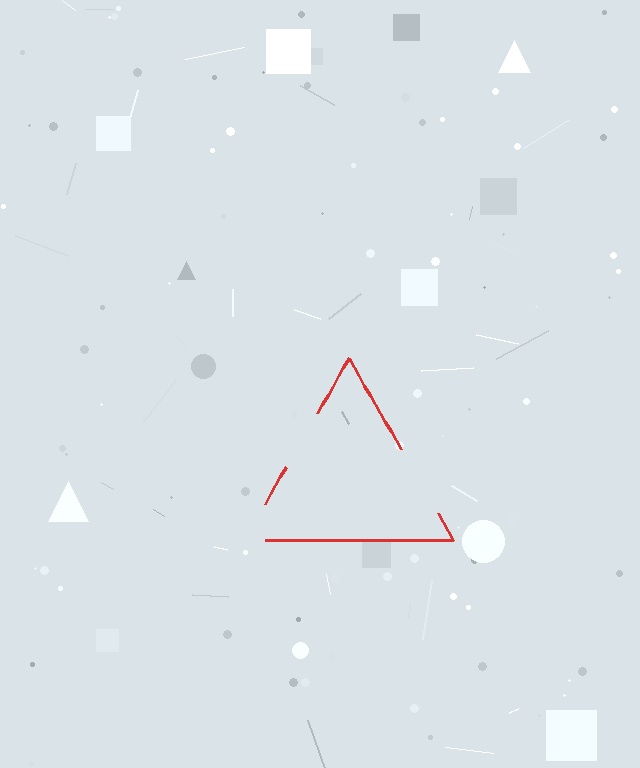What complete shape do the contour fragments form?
The contour fragments form a triangle.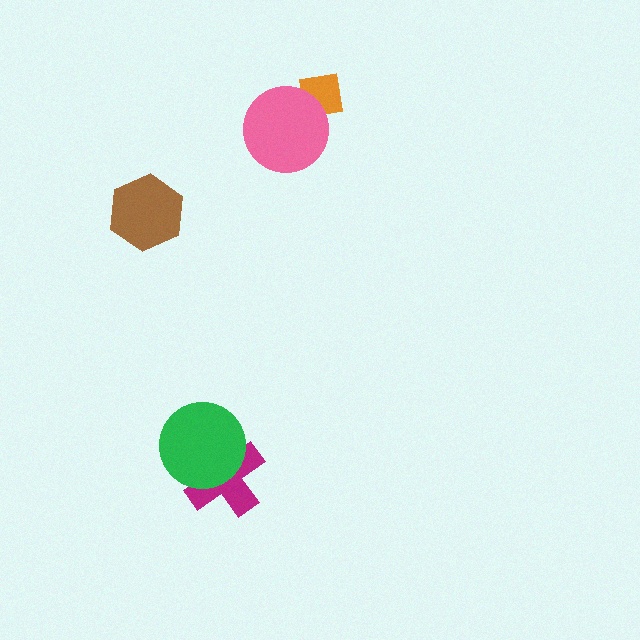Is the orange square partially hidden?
Yes, it is partially covered by another shape.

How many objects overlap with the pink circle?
1 object overlaps with the pink circle.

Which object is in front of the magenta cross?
The green circle is in front of the magenta cross.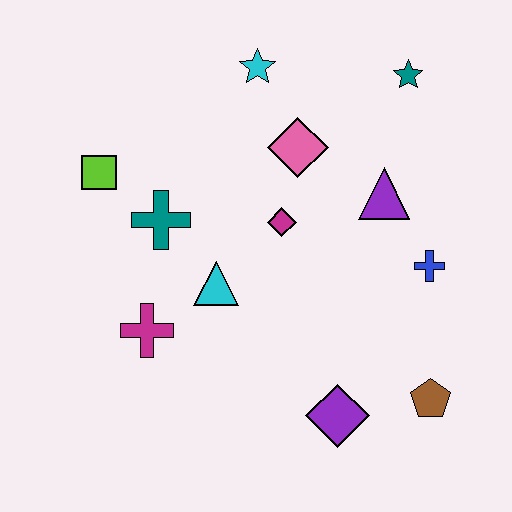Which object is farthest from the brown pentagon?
The lime square is farthest from the brown pentagon.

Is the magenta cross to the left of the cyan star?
Yes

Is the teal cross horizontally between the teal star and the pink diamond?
No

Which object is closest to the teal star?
The purple triangle is closest to the teal star.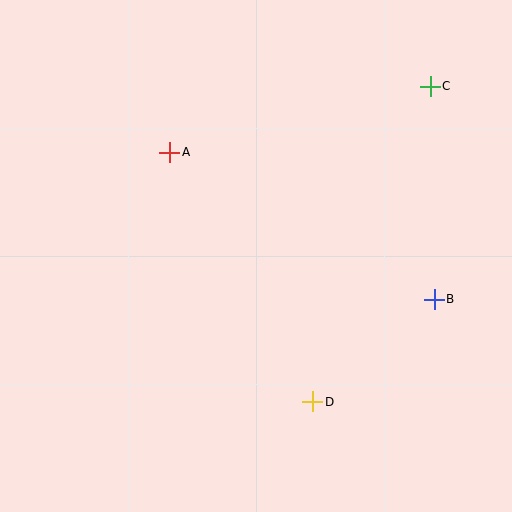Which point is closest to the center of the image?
Point A at (170, 152) is closest to the center.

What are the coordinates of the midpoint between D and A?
The midpoint between D and A is at (241, 277).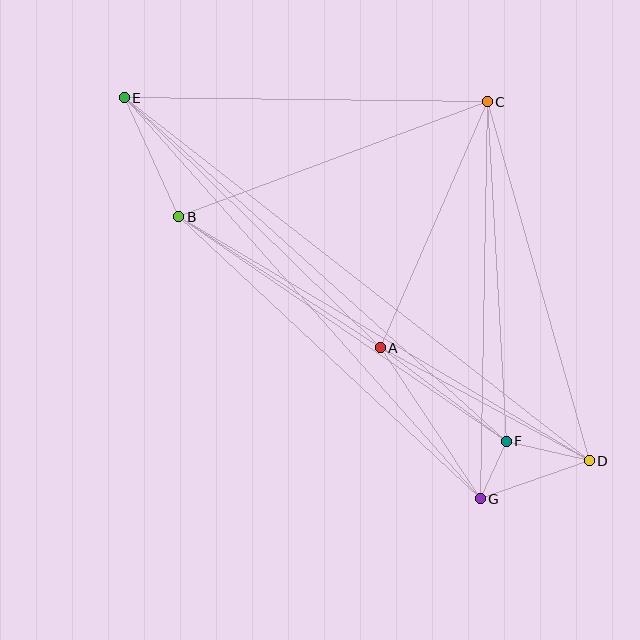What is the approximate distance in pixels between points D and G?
The distance between D and G is approximately 116 pixels.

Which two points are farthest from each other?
Points D and E are farthest from each other.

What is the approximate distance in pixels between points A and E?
The distance between A and E is approximately 358 pixels.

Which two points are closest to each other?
Points F and G are closest to each other.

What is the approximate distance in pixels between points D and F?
The distance between D and F is approximately 85 pixels.